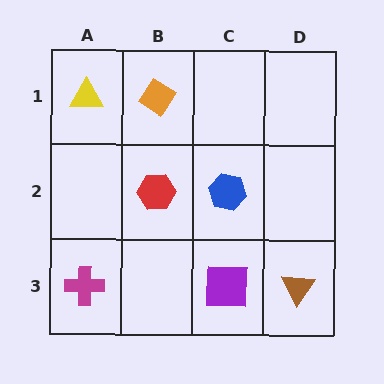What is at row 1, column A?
A yellow triangle.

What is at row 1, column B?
An orange diamond.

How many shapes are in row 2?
2 shapes.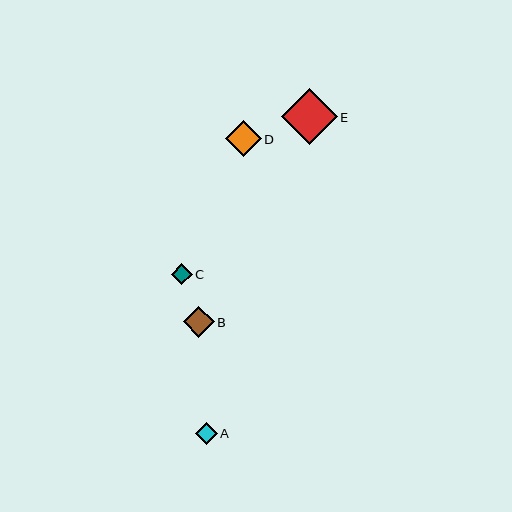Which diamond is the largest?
Diamond E is the largest with a size of approximately 56 pixels.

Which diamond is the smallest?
Diamond C is the smallest with a size of approximately 21 pixels.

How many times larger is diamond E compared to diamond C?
Diamond E is approximately 2.7 times the size of diamond C.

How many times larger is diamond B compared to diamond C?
Diamond B is approximately 1.5 times the size of diamond C.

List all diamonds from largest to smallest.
From largest to smallest: E, D, B, A, C.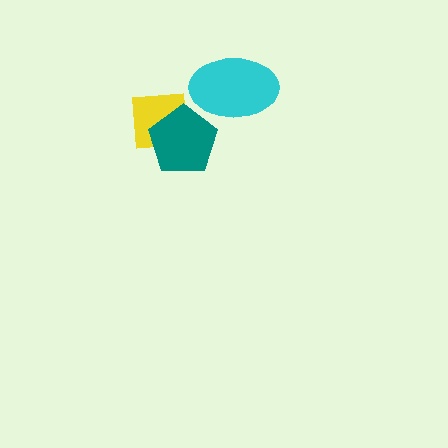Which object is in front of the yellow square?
The teal pentagon is in front of the yellow square.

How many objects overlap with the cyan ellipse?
1 object overlaps with the cyan ellipse.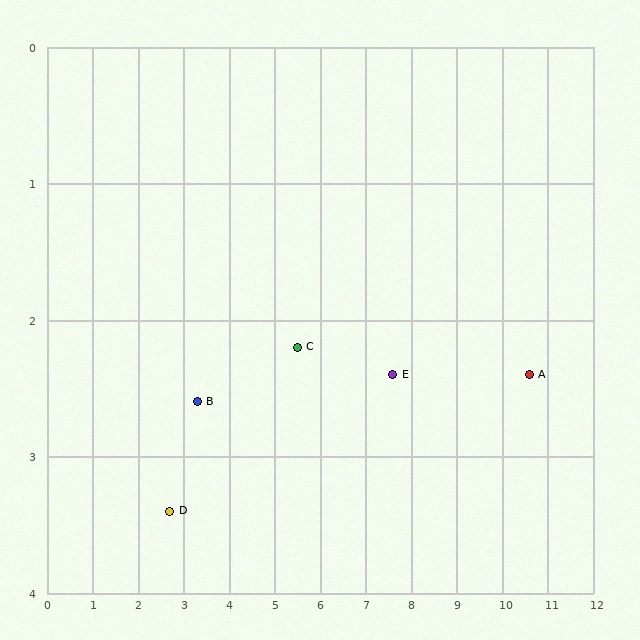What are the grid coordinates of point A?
Point A is at approximately (10.6, 2.4).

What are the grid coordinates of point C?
Point C is at approximately (5.5, 2.2).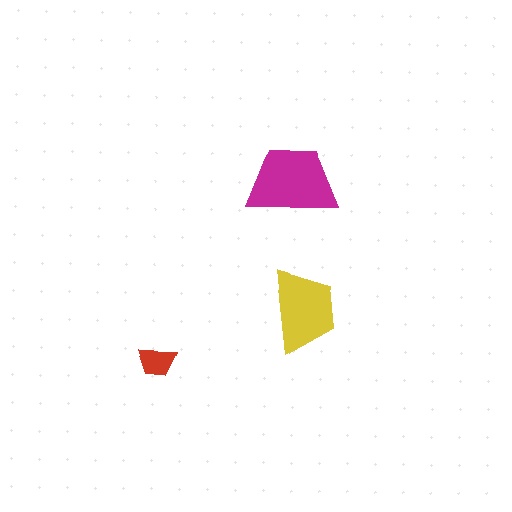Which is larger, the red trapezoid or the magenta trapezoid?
The magenta one.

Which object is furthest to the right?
The yellow trapezoid is rightmost.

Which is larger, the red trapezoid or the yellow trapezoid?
The yellow one.